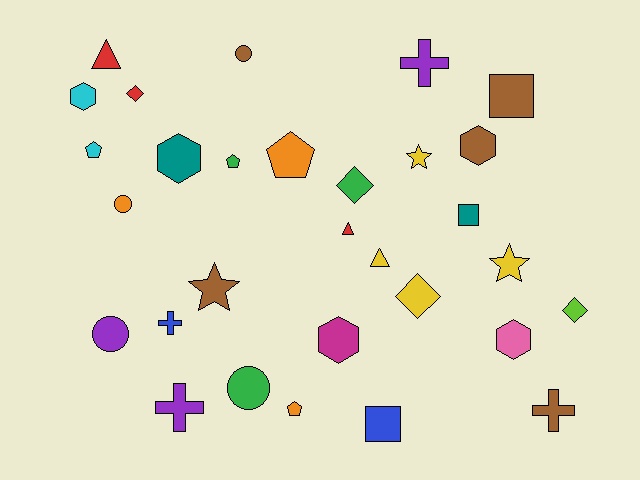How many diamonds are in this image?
There are 4 diamonds.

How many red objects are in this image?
There are 3 red objects.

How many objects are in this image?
There are 30 objects.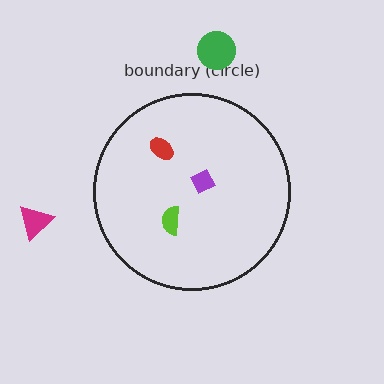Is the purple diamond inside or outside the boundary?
Inside.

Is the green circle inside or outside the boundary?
Outside.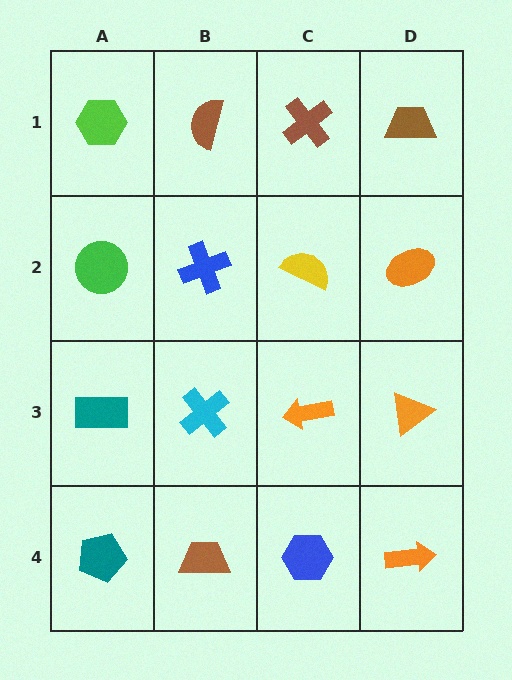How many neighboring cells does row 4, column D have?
2.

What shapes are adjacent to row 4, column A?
A teal rectangle (row 3, column A), a brown trapezoid (row 4, column B).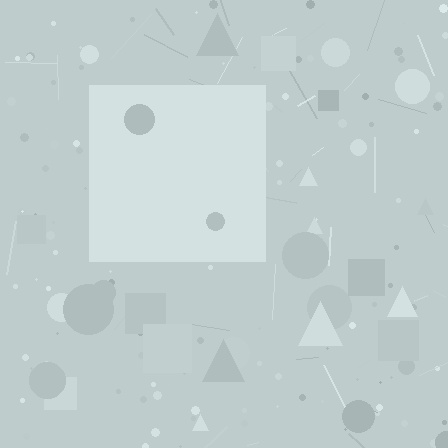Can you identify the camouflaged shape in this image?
The camouflaged shape is a square.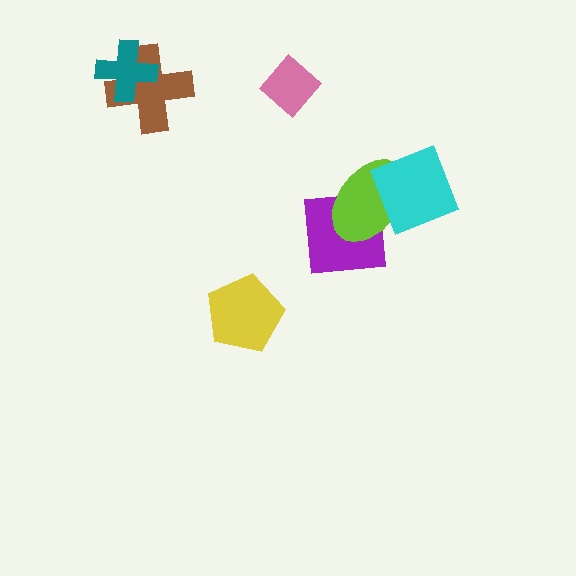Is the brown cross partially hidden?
Yes, it is partially covered by another shape.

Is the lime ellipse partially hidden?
Yes, it is partially covered by another shape.